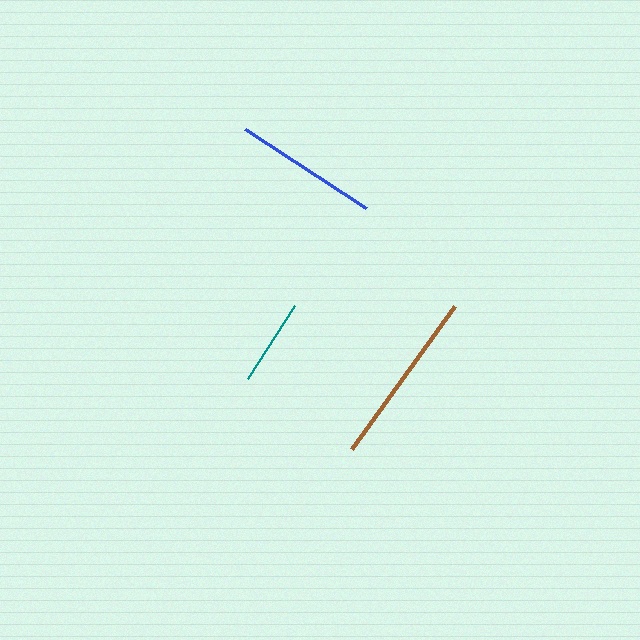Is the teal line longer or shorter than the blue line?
The blue line is longer than the teal line.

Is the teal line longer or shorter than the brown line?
The brown line is longer than the teal line.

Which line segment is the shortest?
The teal line is the shortest at approximately 87 pixels.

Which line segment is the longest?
The brown line is the longest at approximately 176 pixels.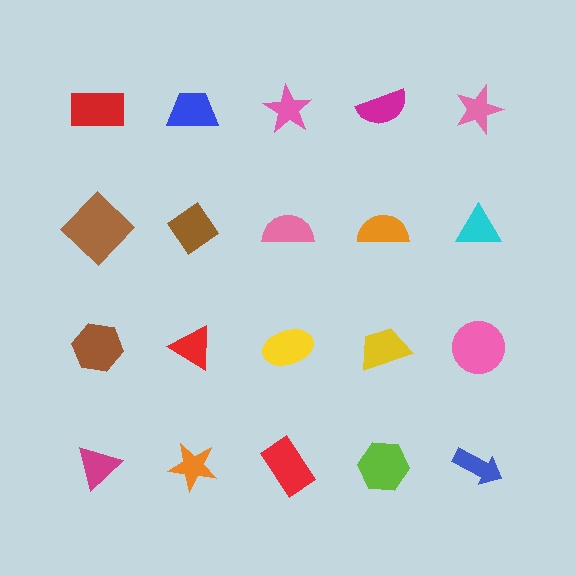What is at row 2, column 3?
A pink semicircle.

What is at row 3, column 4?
A yellow trapezoid.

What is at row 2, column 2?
A brown diamond.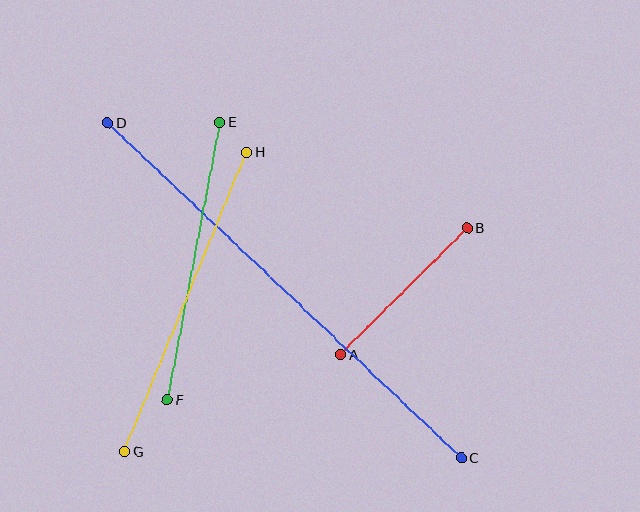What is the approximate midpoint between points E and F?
The midpoint is at approximately (194, 261) pixels.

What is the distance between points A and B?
The distance is approximately 179 pixels.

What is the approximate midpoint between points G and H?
The midpoint is at approximately (186, 302) pixels.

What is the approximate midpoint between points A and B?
The midpoint is at approximately (404, 291) pixels.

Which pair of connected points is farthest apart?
Points C and D are farthest apart.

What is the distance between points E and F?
The distance is approximately 283 pixels.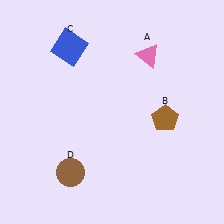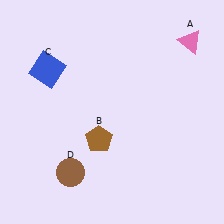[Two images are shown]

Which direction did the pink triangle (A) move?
The pink triangle (A) moved right.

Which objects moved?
The objects that moved are: the pink triangle (A), the brown pentagon (B), the blue square (C).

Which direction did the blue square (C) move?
The blue square (C) moved down.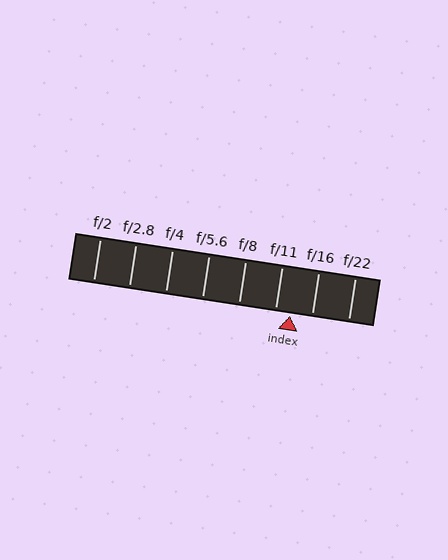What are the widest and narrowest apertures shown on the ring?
The widest aperture shown is f/2 and the narrowest is f/22.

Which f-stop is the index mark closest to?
The index mark is closest to f/11.